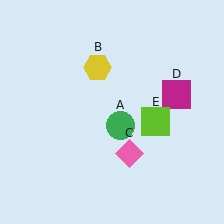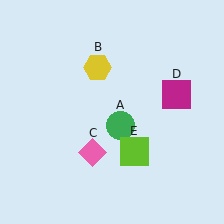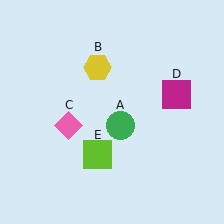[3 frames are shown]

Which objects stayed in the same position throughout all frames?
Green circle (object A) and yellow hexagon (object B) and magenta square (object D) remained stationary.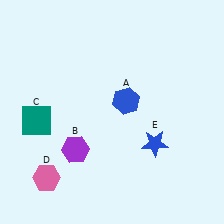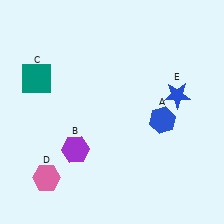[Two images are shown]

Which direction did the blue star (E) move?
The blue star (E) moved up.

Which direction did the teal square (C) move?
The teal square (C) moved up.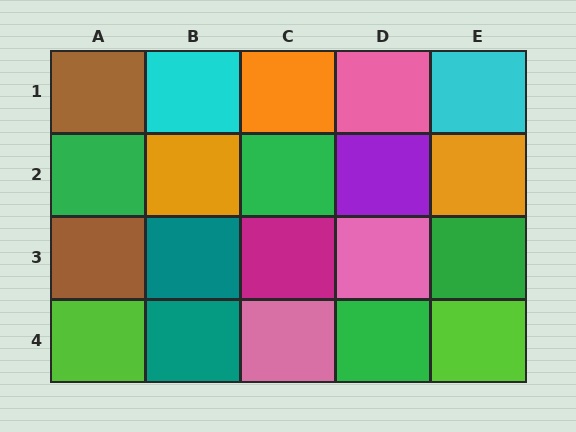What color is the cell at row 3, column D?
Pink.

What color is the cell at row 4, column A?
Lime.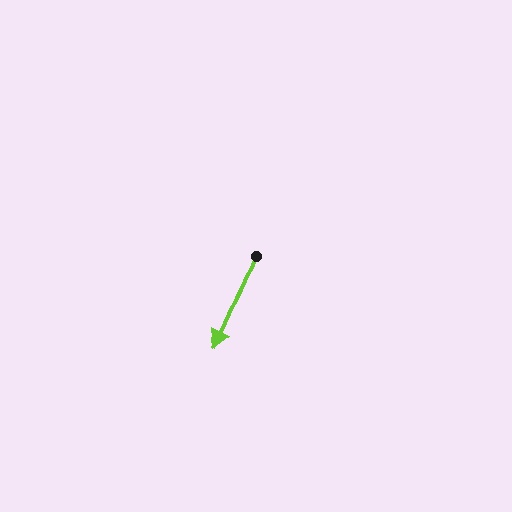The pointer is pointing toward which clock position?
Roughly 7 o'clock.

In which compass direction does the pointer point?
Southwest.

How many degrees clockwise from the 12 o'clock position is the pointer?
Approximately 203 degrees.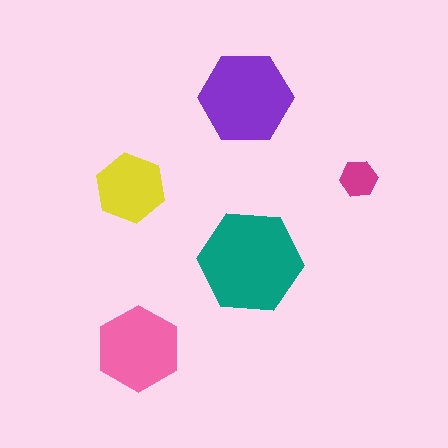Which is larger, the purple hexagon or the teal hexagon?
The teal one.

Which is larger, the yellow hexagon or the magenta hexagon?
The yellow one.